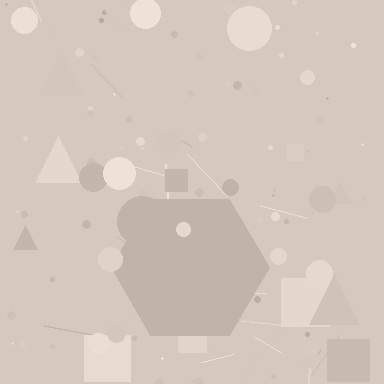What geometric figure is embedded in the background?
A hexagon is embedded in the background.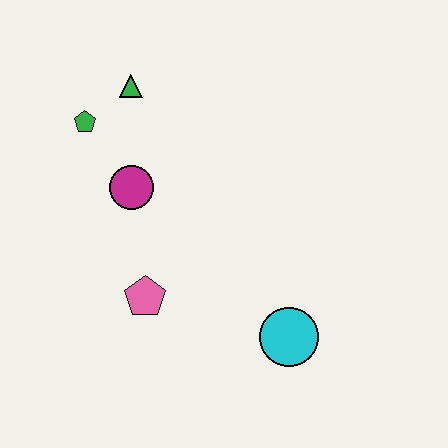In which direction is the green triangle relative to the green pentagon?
The green triangle is to the right of the green pentagon.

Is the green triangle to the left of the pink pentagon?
Yes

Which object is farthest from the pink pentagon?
The green triangle is farthest from the pink pentagon.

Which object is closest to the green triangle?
The green pentagon is closest to the green triangle.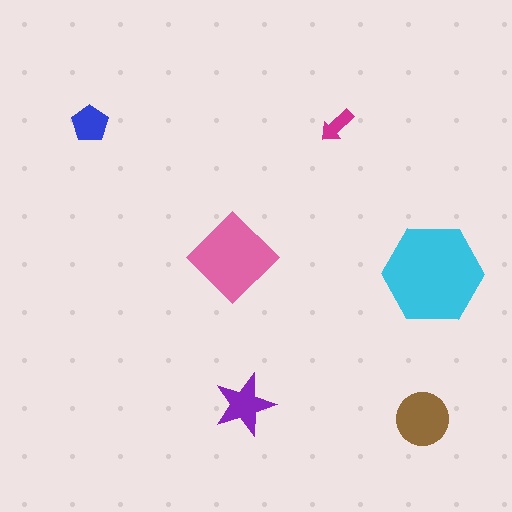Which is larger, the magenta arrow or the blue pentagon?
The blue pentagon.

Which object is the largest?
The cyan hexagon.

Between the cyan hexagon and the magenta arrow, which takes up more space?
The cyan hexagon.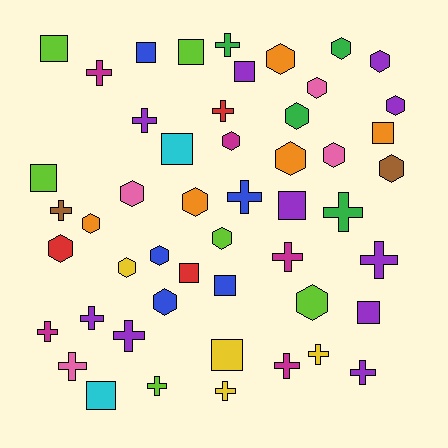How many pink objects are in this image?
There are 4 pink objects.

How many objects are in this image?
There are 50 objects.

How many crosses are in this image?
There are 18 crosses.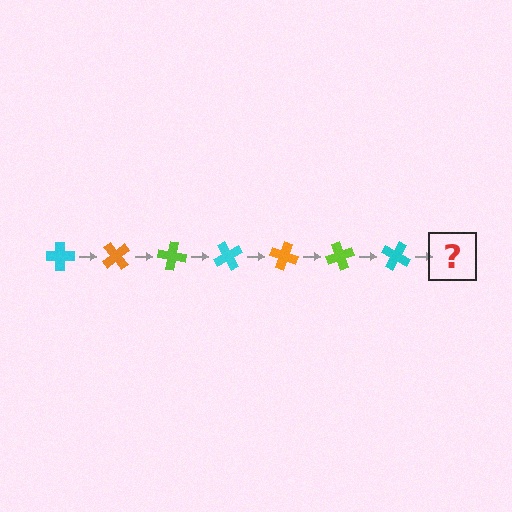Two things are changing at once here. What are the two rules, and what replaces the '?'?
The two rules are that it rotates 50 degrees each step and the color cycles through cyan, orange, and lime. The '?' should be an orange cross, rotated 350 degrees from the start.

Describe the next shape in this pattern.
It should be an orange cross, rotated 350 degrees from the start.